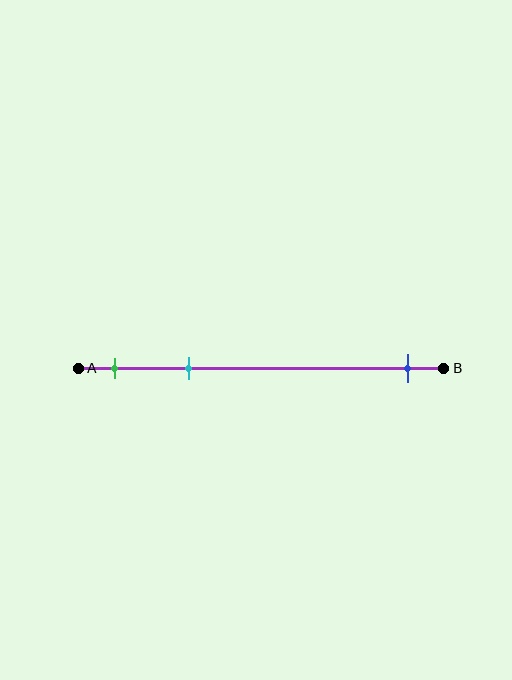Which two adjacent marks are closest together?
The green and cyan marks are the closest adjacent pair.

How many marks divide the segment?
There are 3 marks dividing the segment.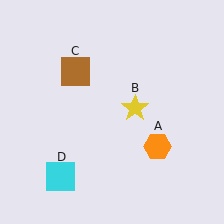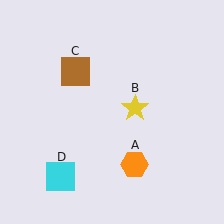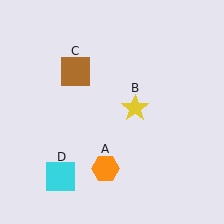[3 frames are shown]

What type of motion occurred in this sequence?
The orange hexagon (object A) rotated clockwise around the center of the scene.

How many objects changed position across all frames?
1 object changed position: orange hexagon (object A).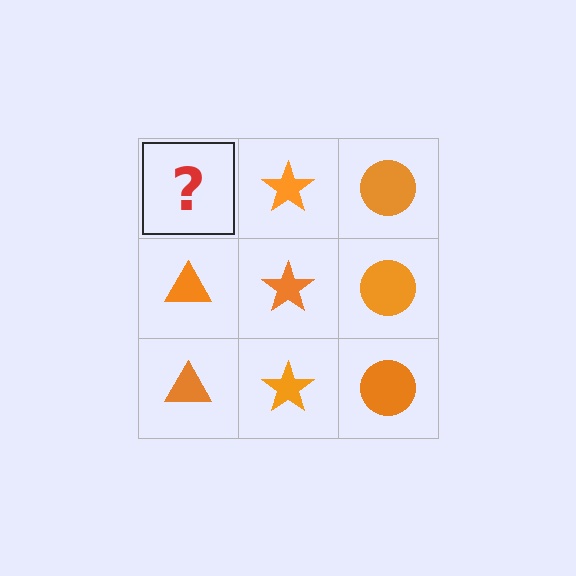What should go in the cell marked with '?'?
The missing cell should contain an orange triangle.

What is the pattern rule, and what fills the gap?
The rule is that each column has a consistent shape. The gap should be filled with an orange triangle.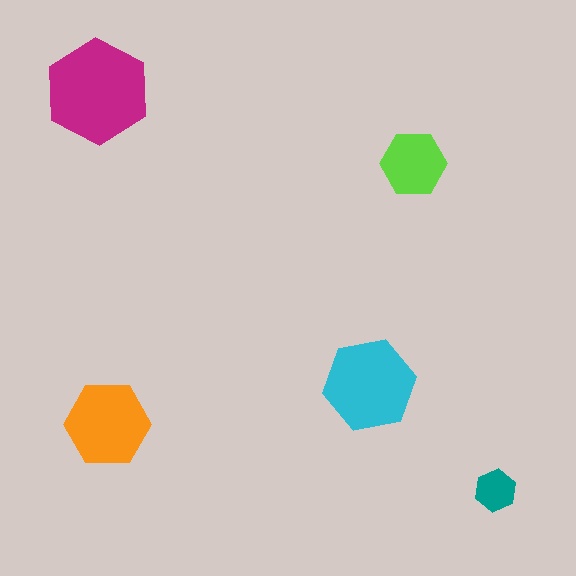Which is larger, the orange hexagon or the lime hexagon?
The orange one.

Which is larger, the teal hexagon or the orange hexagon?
The orange one.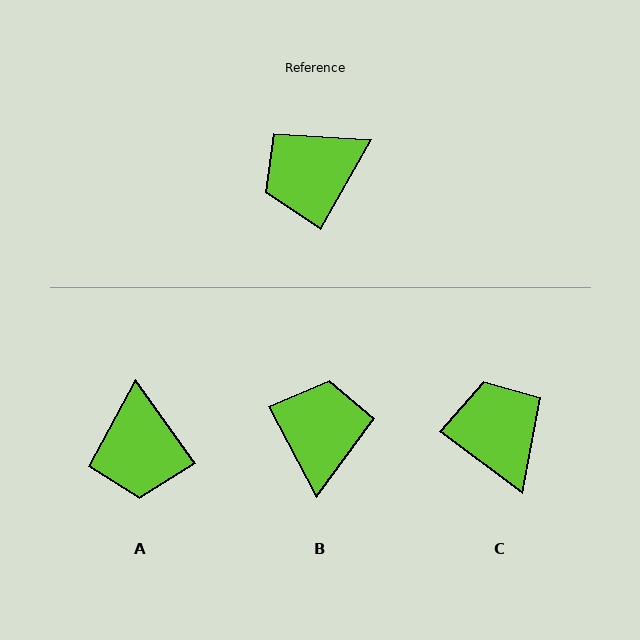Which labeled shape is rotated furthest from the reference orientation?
B, about 123 degrees away.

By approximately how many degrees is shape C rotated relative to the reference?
Approximately 97 degrees clockwise.